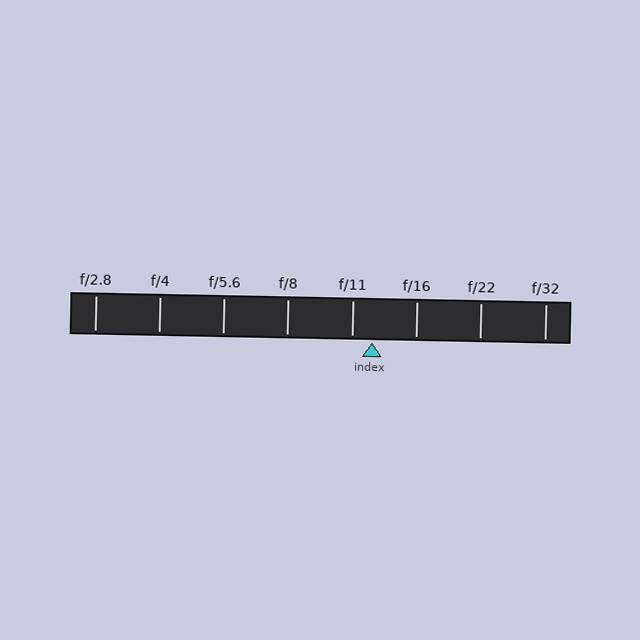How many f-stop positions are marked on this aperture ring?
There are 8 f-stop positions marked.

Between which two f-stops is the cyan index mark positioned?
The index mark is between f/11 and f/16.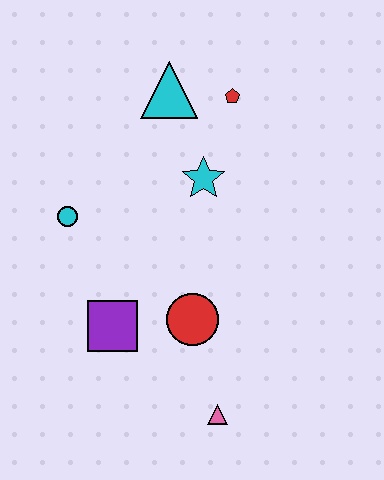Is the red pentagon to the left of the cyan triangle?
No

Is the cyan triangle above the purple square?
Yes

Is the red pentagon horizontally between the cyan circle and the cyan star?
No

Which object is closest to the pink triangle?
The red circle is closest to the pink triangle.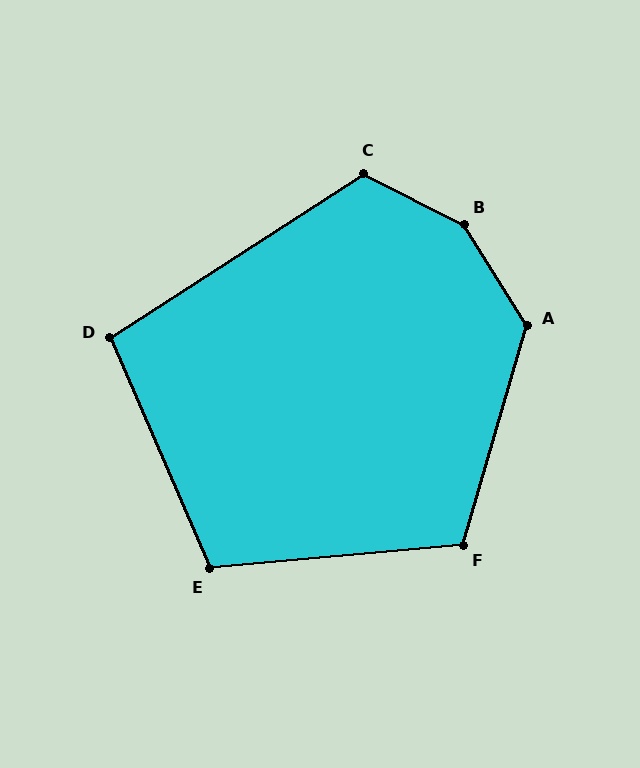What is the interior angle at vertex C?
Approximately 120 degrees (obtuse).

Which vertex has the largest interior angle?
B, at approximately 149 degrees.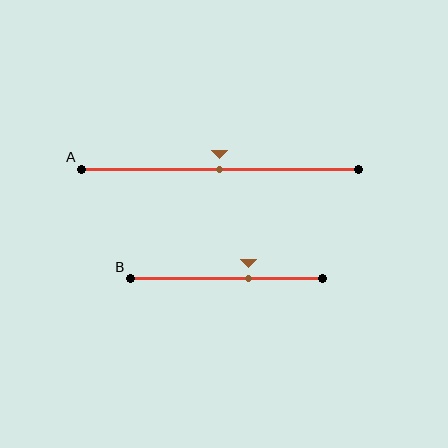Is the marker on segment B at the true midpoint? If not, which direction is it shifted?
No, the marker on segment B is shifted to the right by about 12% of the segment length.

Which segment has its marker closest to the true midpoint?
Segment A has its marker closest to the true midpoint.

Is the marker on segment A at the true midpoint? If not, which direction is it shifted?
Yes, the marker on segment A is at the true midpoint.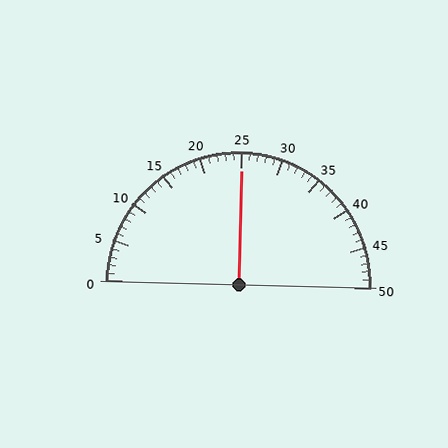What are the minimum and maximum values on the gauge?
The gauge ranges from 0 to 50.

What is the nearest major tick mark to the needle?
The nearest major tick mark is 25.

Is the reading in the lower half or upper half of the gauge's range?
The reading is in the upper half of the range (0 to 50).